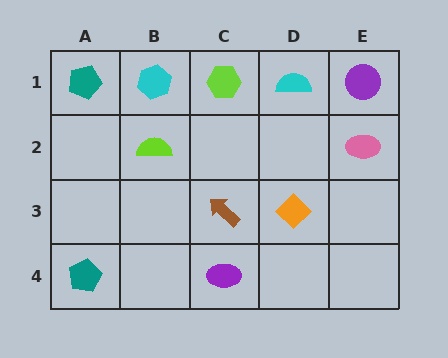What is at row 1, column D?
A cyan semicircle.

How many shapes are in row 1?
5 shapes.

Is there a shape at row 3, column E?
No, that cell is empty.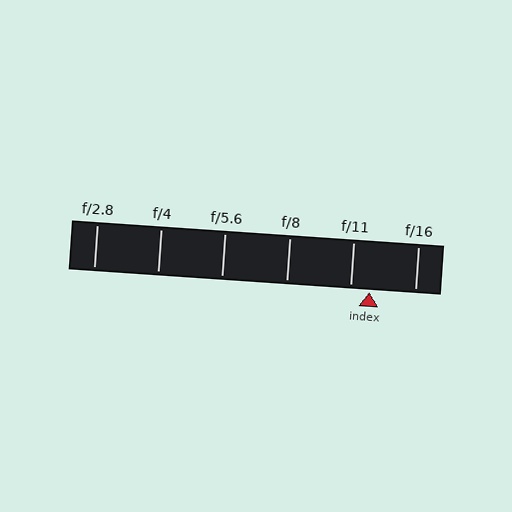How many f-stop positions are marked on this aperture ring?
There are 6 f-stop positions marked.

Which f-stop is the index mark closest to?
The index mark is closest to f/11.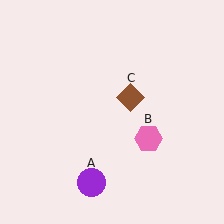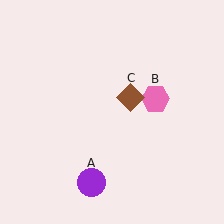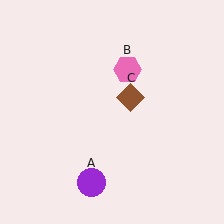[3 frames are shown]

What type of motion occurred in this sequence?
The pink hexagon (object B) rotated counterclockwise around the center of the scene.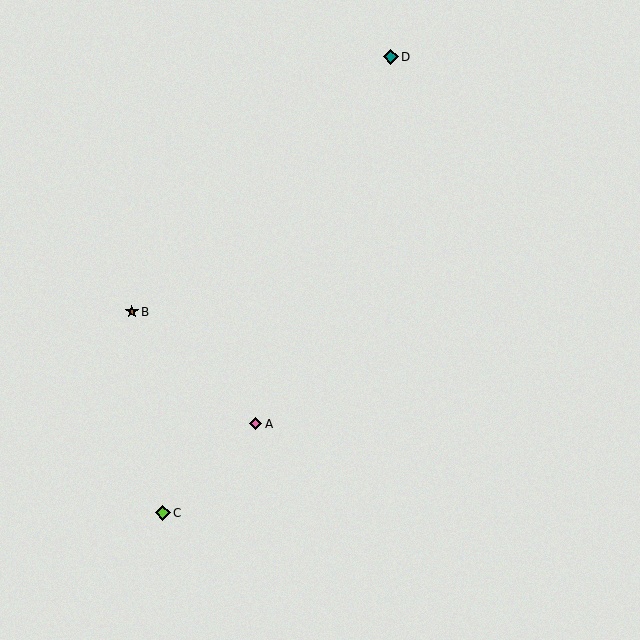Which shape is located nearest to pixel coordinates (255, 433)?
The pink diamond (labeled A) at (256, 424) is nearest to that location.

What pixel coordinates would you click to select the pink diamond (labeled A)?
Click at (256, 424) to select the pink diamond A.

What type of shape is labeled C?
Shape C is a lime diamond.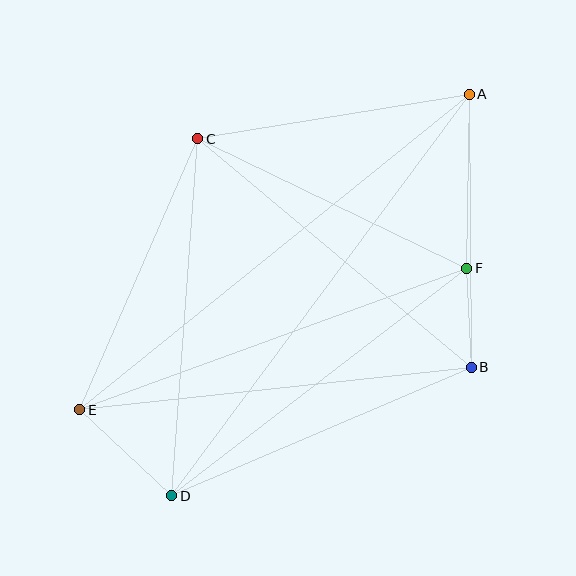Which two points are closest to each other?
Points B and F are closest to each other.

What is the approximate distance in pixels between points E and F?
The distance between E and F is approximately 412 pixels.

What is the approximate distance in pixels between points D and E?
The distance between D and E is approximately 126 pixels.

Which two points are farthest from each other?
Points A and E are farthest from each other.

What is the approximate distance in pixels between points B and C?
The distance between B and C is approximately 357 pixels.